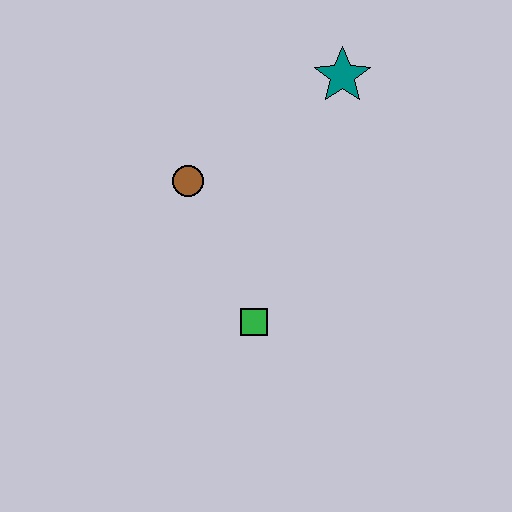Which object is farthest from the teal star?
The green square is farthest from the teal star.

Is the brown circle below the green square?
No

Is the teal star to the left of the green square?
No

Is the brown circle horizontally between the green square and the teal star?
No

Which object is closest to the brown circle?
The green square is closest to the brown circle.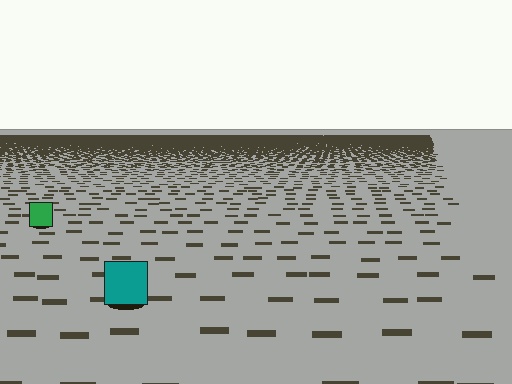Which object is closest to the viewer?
The teal square is closest. The texture marks near it are larger and more spread out.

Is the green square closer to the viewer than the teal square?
No. The teal square is closer — you can tell from the texture gradient: the ground texture is coarser near it.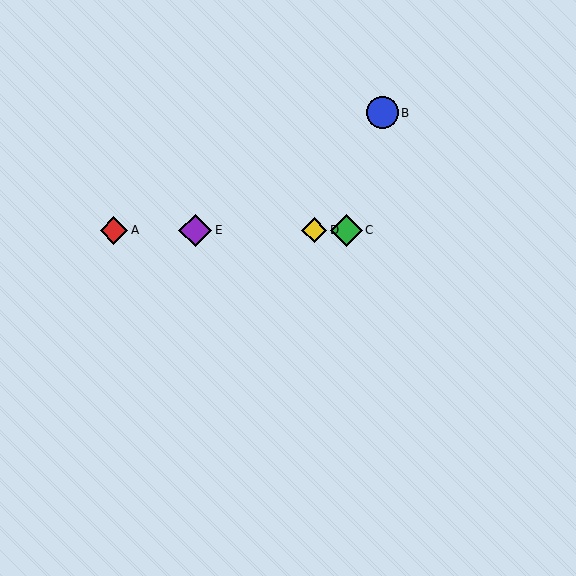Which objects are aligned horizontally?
Objects A, C, D, E are aligned horizontally.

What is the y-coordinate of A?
Object A is at y≈230.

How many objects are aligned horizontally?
4 objects (A, C, D, E) are aligned horizontally.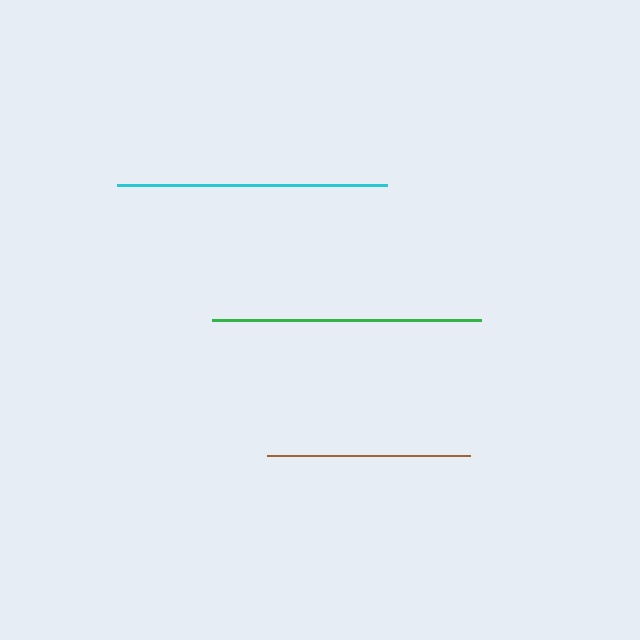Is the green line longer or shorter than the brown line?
The green line is longer than the brown line.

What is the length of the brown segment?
The brown segment is approximately 202 pixels long.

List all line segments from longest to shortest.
From longest to shortest: cyan, green, brown.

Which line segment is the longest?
The cyan line is the longest at approximately 270 pixels.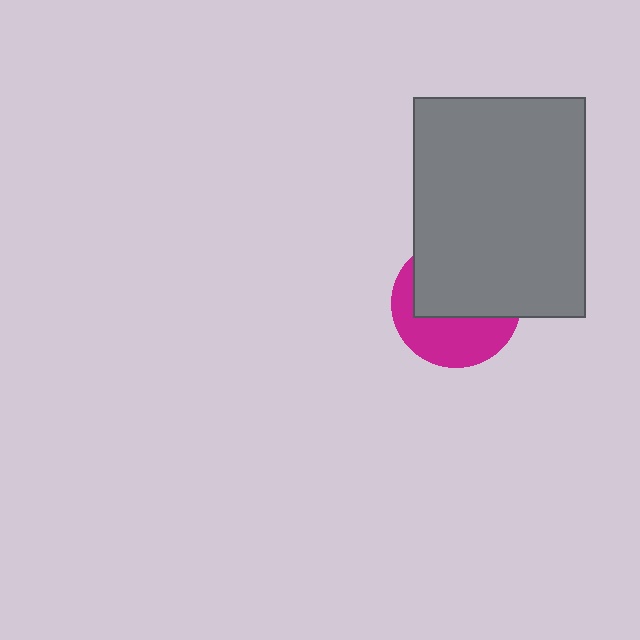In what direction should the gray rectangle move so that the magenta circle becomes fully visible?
The gray rectangle should move up. That is the shortest direction to clear the overlap and leave the magenta circle fully visible.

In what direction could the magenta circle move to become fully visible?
The magenta circle could move down. That would shift it out from behind the gray rectangle entirely.